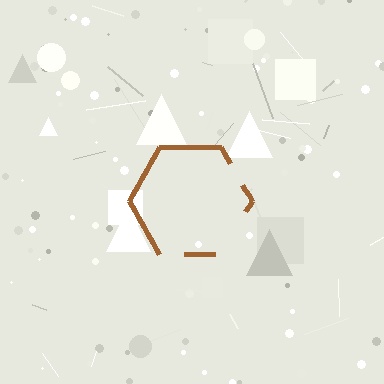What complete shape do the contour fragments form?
The contour fragments form a hexagon.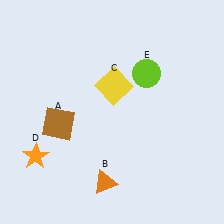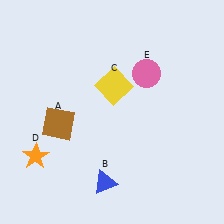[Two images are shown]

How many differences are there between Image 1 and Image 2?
There are 2 differences between the two images.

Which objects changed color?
B changed from orange to blue. E changed from lime to pink.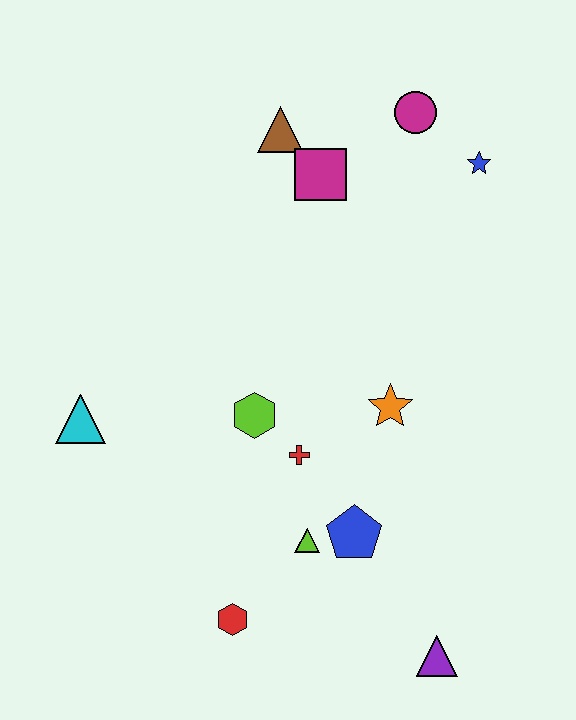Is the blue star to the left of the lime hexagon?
No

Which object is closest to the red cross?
The lime hexagon is closest to the red cross.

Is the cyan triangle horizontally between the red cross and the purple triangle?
No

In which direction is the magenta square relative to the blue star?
The magenta square is to the left of the blue star.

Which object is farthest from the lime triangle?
The magenta circle is farthest from the lime triangle.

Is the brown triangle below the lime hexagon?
No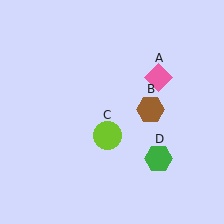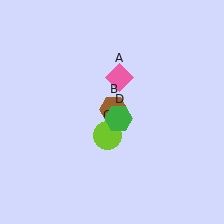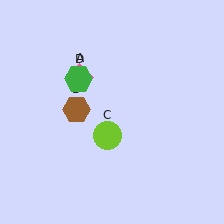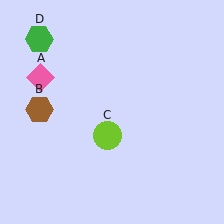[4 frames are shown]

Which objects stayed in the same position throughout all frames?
Lime circle (object C) remained stationary.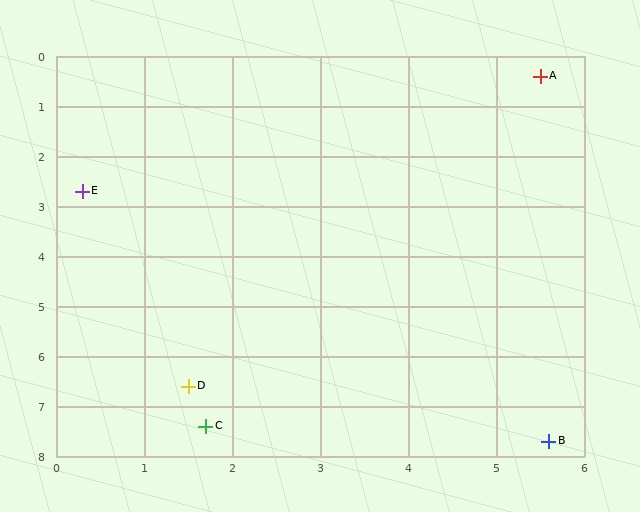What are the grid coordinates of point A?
Point A is at approximately (5.5, 0.4).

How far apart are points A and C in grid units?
Points A and C are about 8.0 grid units apart.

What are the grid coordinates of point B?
Point B is at approximately (5.6, 7.7).